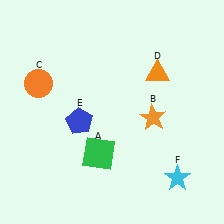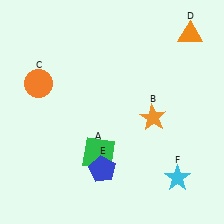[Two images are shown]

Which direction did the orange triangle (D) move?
The orange triangle (D) moved up.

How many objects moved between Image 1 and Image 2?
2 objects moved between the two images.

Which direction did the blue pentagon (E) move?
The blue pentagon (E) moved down.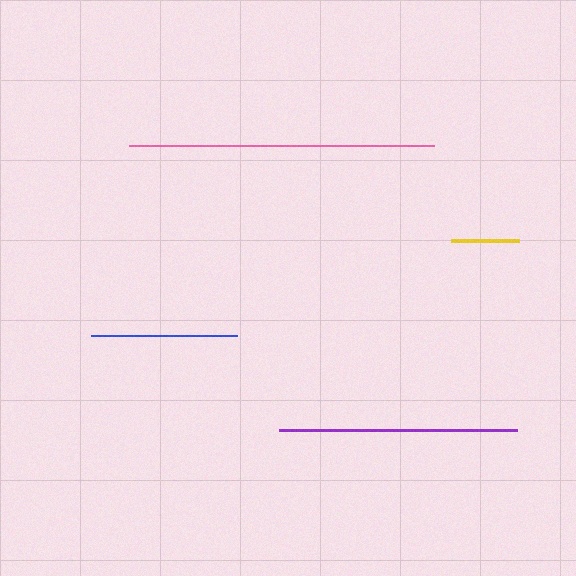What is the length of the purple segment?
The purple segment is approximately 239 pixels long.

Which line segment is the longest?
The pink line is the longest at approximately 306 pixels.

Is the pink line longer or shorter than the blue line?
The pink line is longer than the blue line.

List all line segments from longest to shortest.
From longest to shortest: pink, purple, blue, yellow.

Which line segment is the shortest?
The yellow line is the shortest at approximately 68 pixels.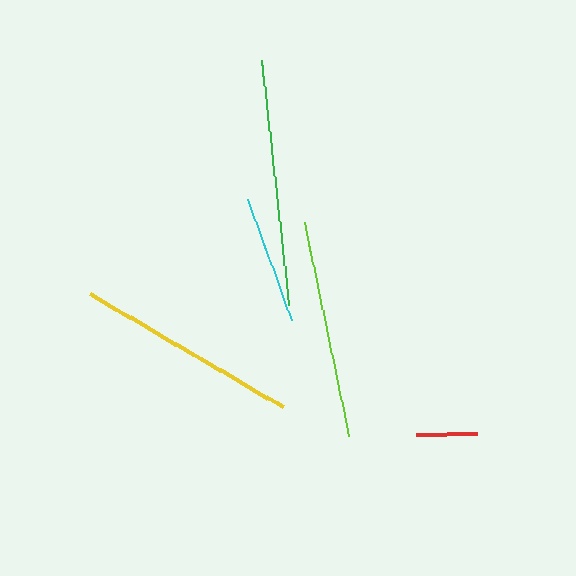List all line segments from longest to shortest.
From longest to shortest: green, yellow, lime, cyan, red.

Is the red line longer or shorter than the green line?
The green line is longer than the red line.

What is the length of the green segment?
The green segment is approximately 247 pixels long.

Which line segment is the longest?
The green line is the longest at approximately 247 pixels.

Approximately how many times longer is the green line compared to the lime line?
The green line is approximately 1.1 times the length of the lime line.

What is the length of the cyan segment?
The cyan segment is approximately 129 pixels long.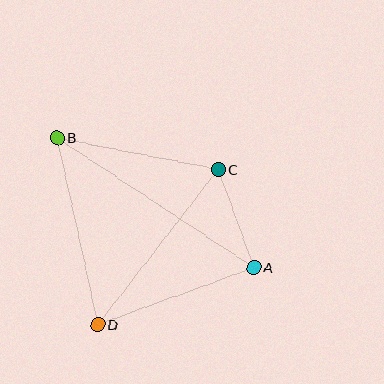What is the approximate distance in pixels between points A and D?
The distance between A and D is approximately 166 pixels.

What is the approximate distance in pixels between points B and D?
The distance between B and D is approximately 192 pixels.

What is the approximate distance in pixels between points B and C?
The distance between B and C is approximately 164 pixels.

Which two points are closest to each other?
Points A and C are closest to each other.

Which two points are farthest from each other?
Points A and B are farthest from each other.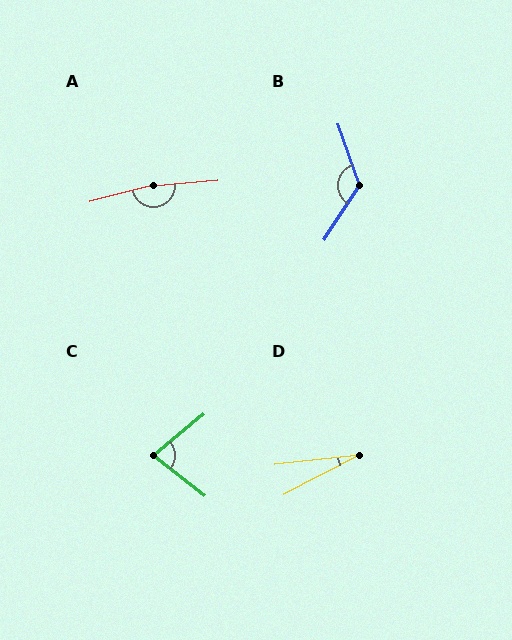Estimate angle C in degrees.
Approximately 78 degrees.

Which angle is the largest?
A, at approximately 170 degrees.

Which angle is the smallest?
D, at approximately 22 degrees.